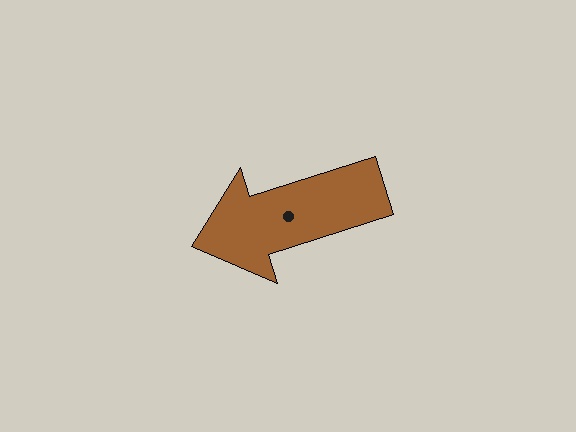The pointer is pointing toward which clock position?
Roughly 8 o'clock.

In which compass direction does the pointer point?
West.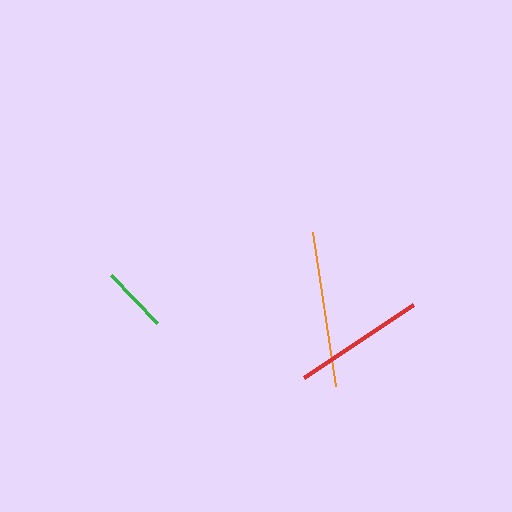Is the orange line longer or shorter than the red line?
The orange line is longer than the red line.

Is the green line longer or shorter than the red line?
The red line is longer than the green line.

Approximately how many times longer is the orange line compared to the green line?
The orange line is approximately 2.4 times the length of the green line.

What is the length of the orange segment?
The orange segment is approximately 155 pixels long.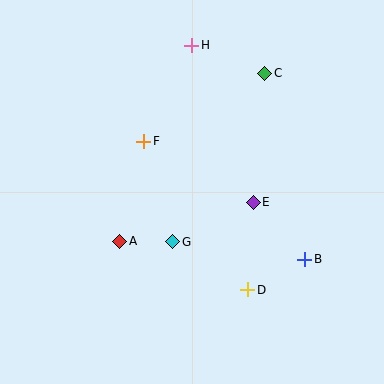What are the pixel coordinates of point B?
Point B is at (305, 259).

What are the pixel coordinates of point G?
Point G is at (173, 242).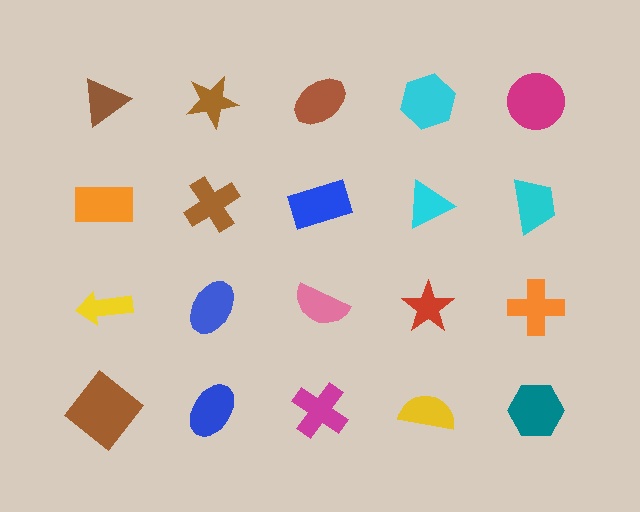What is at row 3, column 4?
A red star.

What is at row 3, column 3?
A pink semicircle.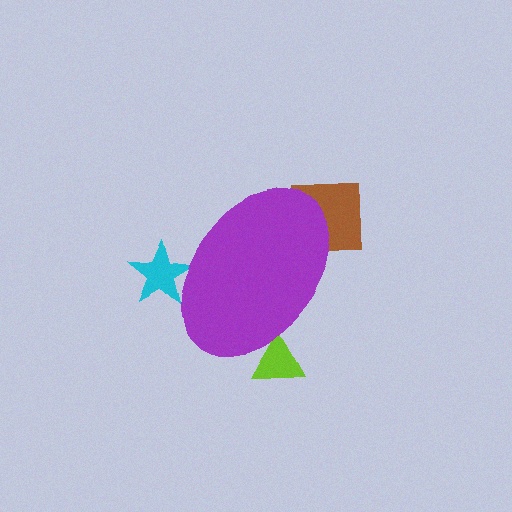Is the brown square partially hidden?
Yes, the brown square is partially hidden behind the purple ellipse.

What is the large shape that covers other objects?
A purple ellipse.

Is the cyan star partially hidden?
Yes, the cyan star is partially hidden behind the purple ellipse.